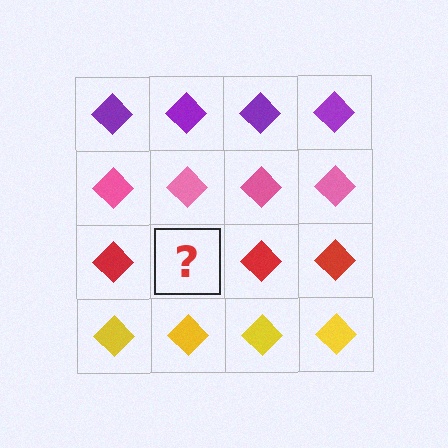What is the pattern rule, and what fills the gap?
The rule is that each row has a consistent color. The gap should be filled with a red diamond.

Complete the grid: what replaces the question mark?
The question mark should be replaced with a red diamond.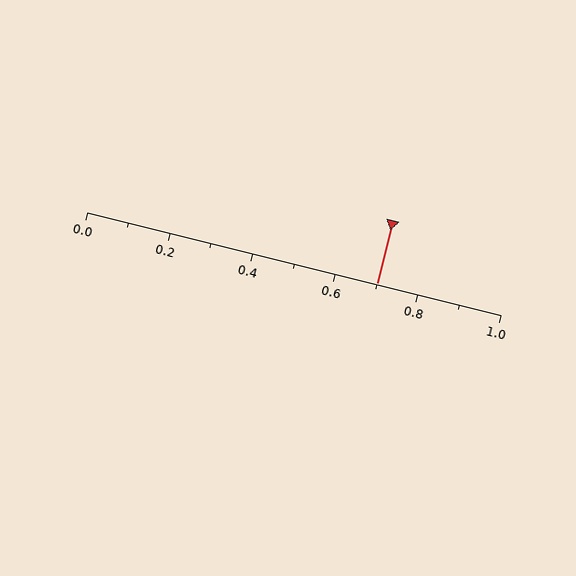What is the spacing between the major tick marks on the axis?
The major ticks are spaced 0.2 apart.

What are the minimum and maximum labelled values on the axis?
The axis runs from 0.0 to 1.0.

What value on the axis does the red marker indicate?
The marker indicates approximately 0.7.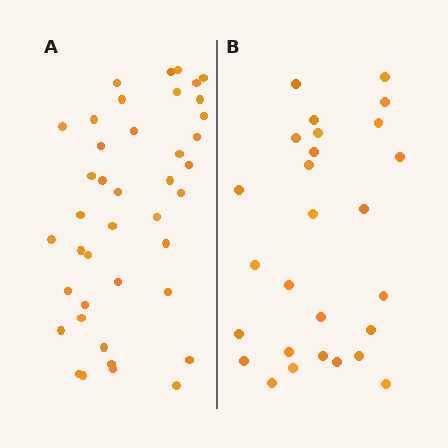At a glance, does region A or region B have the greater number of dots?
Region A (the left region) has more dots.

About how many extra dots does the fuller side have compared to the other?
Region A has approximately 15 more dots than region B.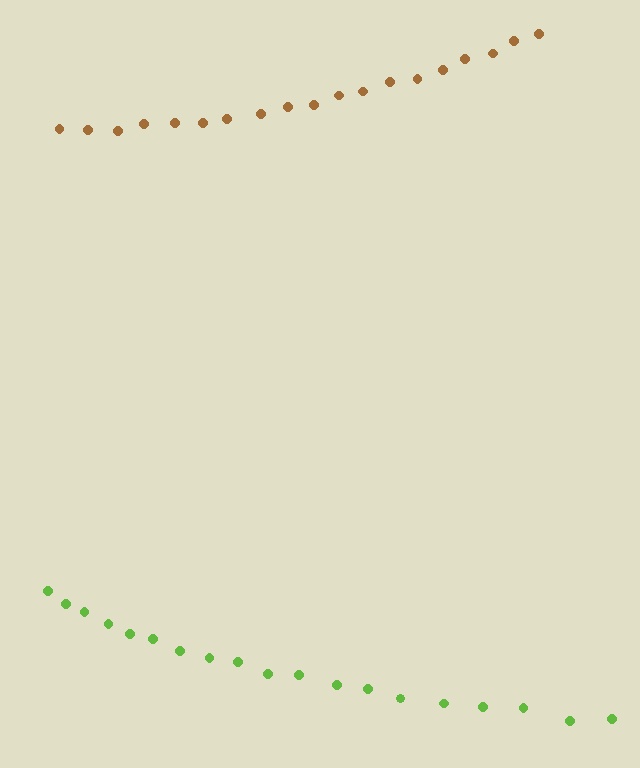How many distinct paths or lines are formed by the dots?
There are 2 distinct paths.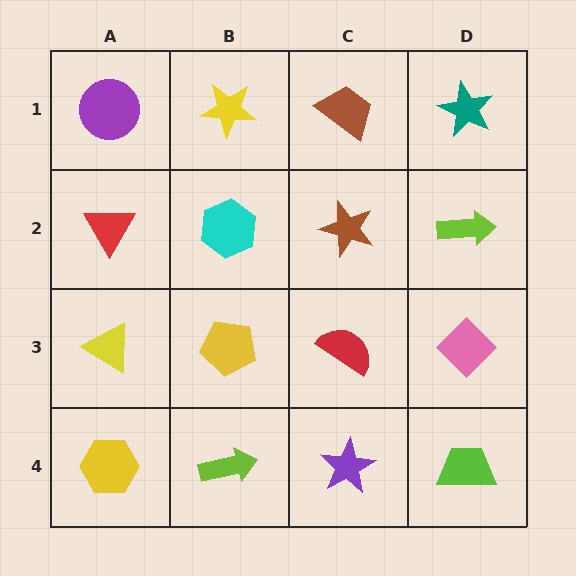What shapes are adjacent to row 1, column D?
A lime arrow (row 2, column D), a brown trapezoid (row 1, column C).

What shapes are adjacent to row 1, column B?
A cyan hexagon (row 2, column B), a purple circle (row 1, column A), a brown trapezoid (row 1, column C).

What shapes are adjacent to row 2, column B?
A yellow star (row 1, column B), a yellow pentagon (row 3, column B), a red triangle (row 2, column A), a brown star (row 2, column C).